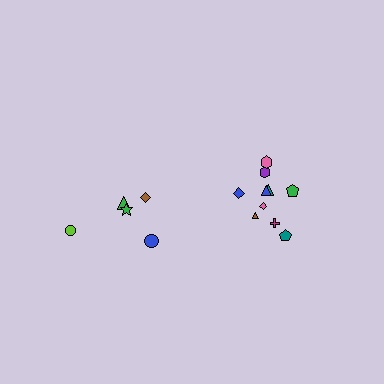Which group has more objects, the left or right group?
The right group.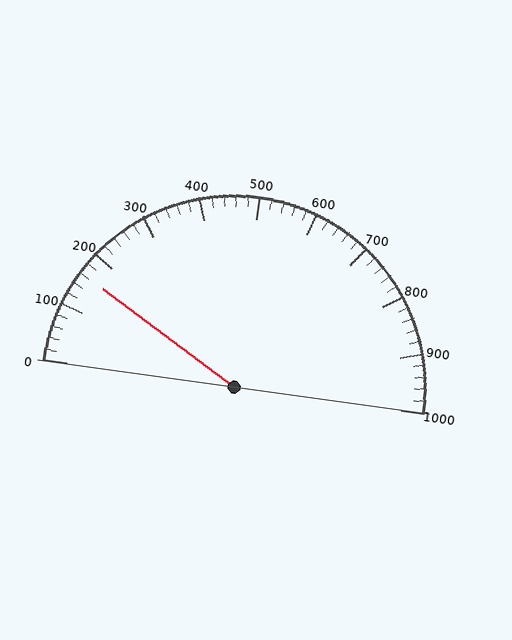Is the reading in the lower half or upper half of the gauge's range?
The reading is in the lower half of the range (0 to 1000).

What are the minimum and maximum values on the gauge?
The gauge ranges from 0 to 1000.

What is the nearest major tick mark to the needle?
The nearest major tick mark is 200.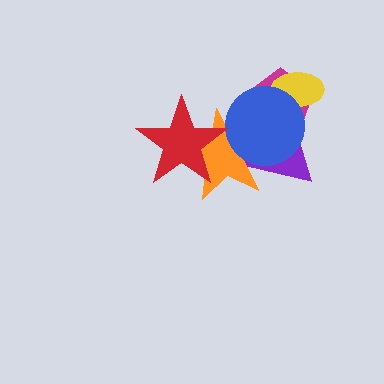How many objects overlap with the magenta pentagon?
3 objects overlap with the magenta pentagon.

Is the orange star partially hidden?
Yes, it is partially covered by another shape.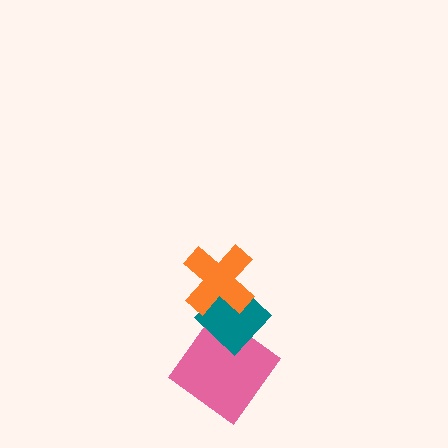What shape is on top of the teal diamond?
The orange cross is on top of the teal diamond.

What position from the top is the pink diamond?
The pink diamond is 3rd from the top.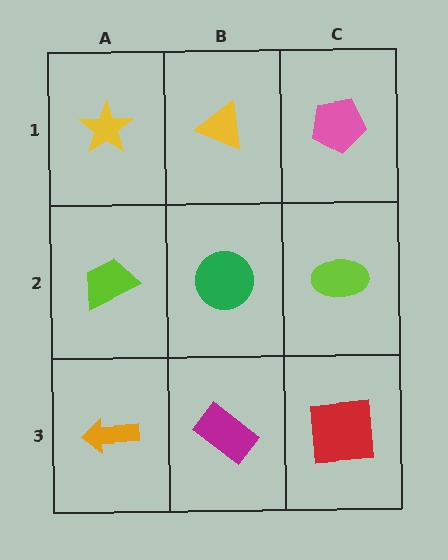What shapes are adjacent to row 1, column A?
A lime trapezoid (row 2, column A), a yellow triangle (row 1, column B).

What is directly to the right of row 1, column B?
A pink pentagon.